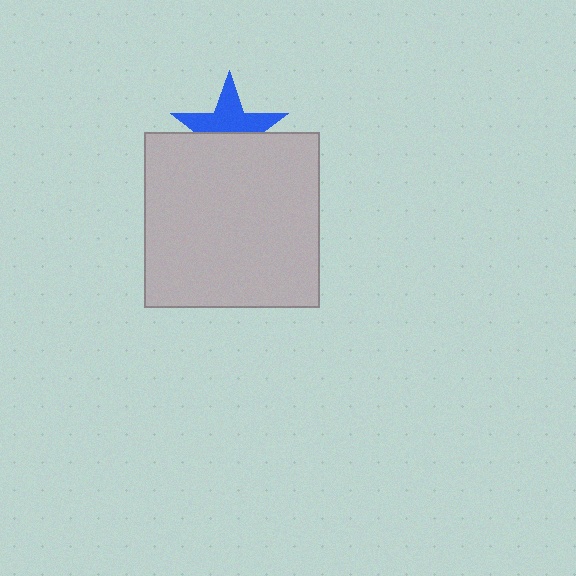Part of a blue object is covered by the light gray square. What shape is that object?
It is a star.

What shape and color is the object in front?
The object in front is a light gray square.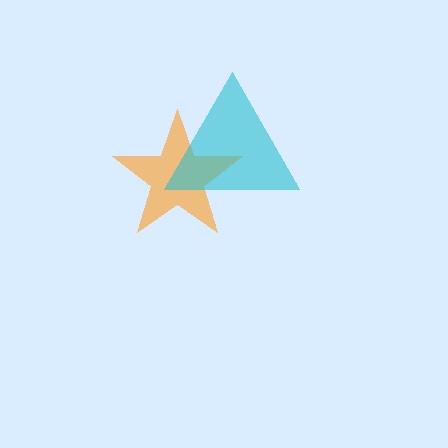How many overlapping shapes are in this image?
There are 2 overlapping shapes in the image.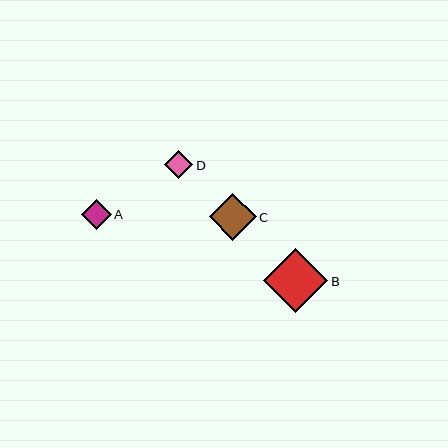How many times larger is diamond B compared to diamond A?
Diamond B is approximately 2.2 times the size of diamond A.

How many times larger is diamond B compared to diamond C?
Diamond B is approximately 1.4 times the size of diamond C.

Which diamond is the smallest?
Diamond D is the smallest with a size of approximately 28 pixels.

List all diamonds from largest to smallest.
From largest to smallest: B, C, A, D.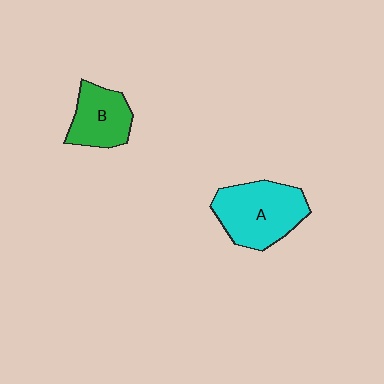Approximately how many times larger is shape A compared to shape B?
Approximately 1.5 times.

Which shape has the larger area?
Shape A (cyan).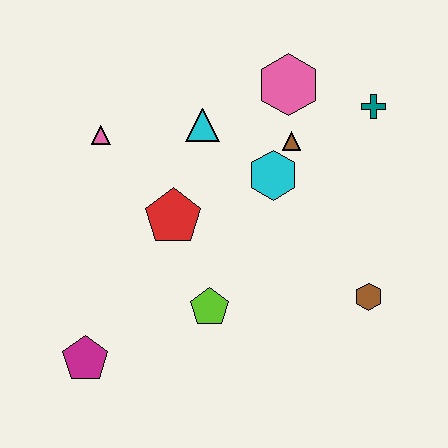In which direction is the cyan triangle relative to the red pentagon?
The cyan triangle is above the red pentagon.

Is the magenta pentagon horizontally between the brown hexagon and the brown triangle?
No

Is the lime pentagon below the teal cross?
Yes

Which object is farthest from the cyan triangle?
The magenta pentagon is farthest from the cyan triangle.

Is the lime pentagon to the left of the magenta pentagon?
No